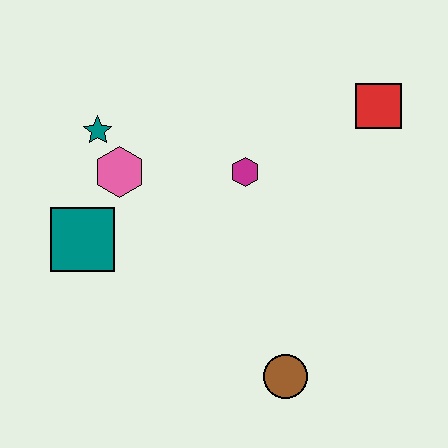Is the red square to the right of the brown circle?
Yes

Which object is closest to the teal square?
The pink hexagon is closest to the teal square.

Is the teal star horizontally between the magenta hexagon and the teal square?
Yes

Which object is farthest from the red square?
The teal square is farthest from the red square.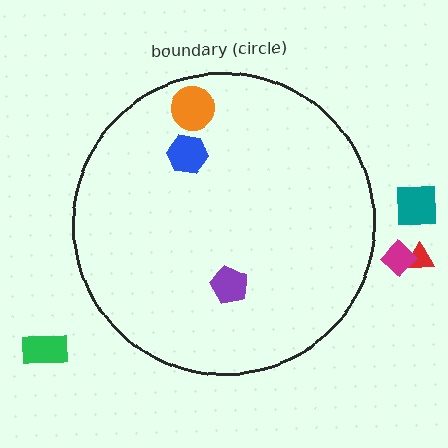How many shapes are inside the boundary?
3 inside, 4 outside.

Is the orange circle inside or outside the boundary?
Inside.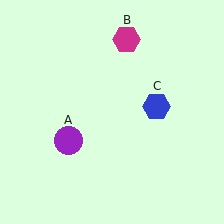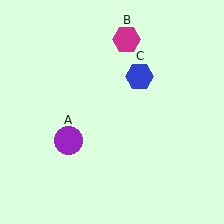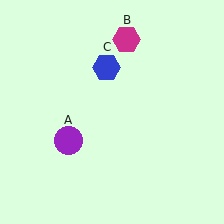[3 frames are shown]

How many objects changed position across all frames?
1 object changed position: blue hexagon (object C).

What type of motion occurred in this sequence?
The blue hexagon (object C) rotated counterclockwise around the center of the scene.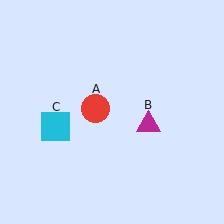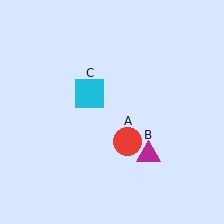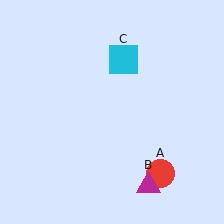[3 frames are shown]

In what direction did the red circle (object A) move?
The red circle (object A) moved down and to the right.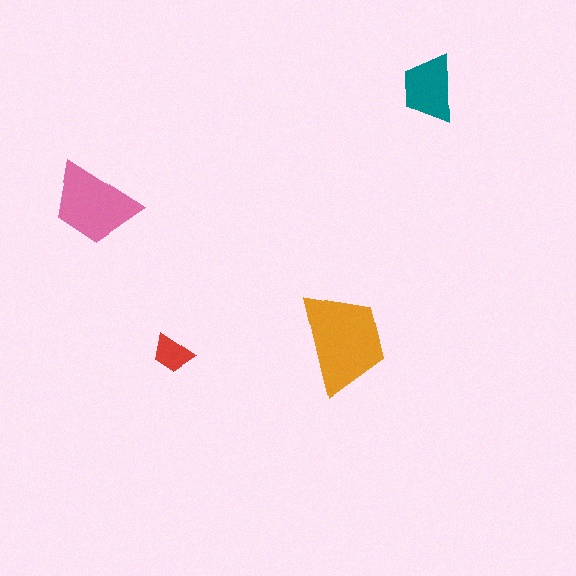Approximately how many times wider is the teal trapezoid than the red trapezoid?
About 1.5 times wider.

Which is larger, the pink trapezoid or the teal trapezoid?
The pink one.